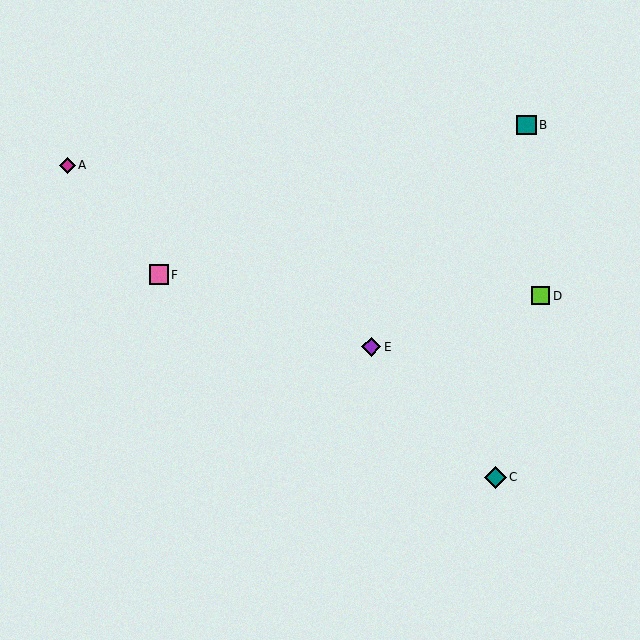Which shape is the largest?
The teal diamond (labeled C) is the largest.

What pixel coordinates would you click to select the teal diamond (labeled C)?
Click at (496, 477) to select the teal diamond C.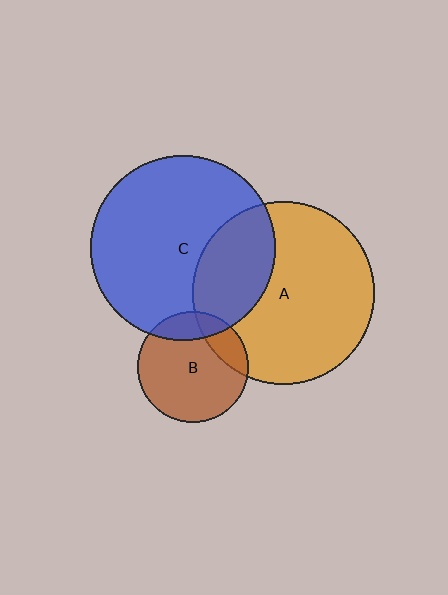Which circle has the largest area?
Circle C (blue).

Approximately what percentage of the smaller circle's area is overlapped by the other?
Approximately 15%.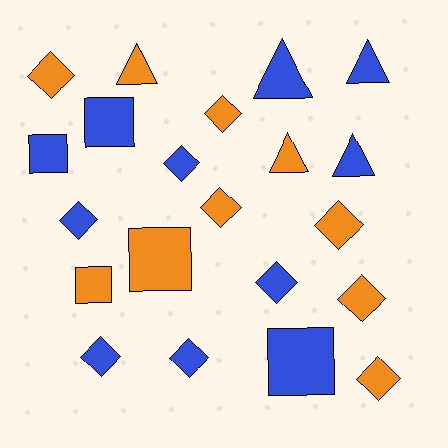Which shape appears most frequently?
Diamond, with 11 objects.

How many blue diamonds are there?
There are 5 blue diamonds.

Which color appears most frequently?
Blue, with 11 objects.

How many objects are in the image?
There are 21 objects.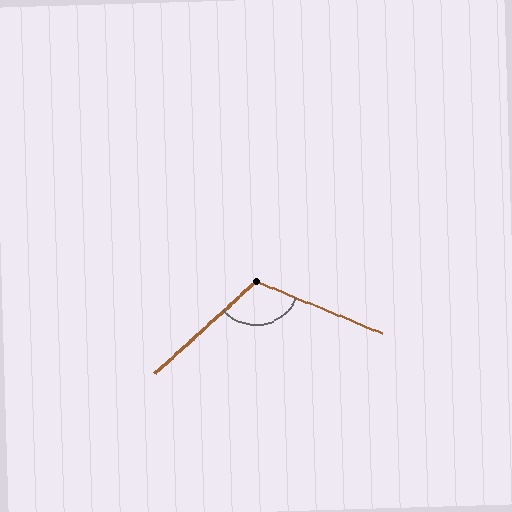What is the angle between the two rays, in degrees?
Approximately 115 degrees.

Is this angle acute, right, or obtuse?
It is obtuse.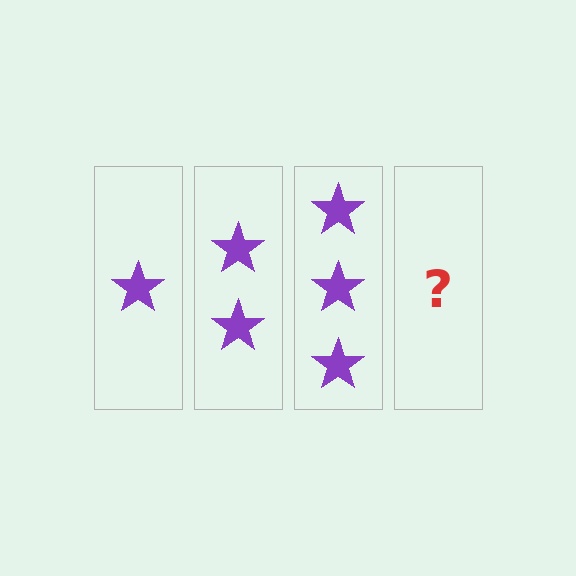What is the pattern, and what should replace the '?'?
The pattern is that each step adds one more star. The '?' should be 4 stars.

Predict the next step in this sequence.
The next step is 4 stars.